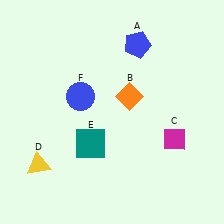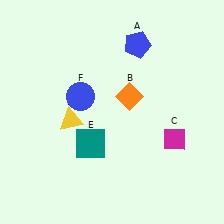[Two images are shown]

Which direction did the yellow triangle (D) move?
The yellow triangle (D) moved up.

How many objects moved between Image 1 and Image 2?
1 object moved between the two images.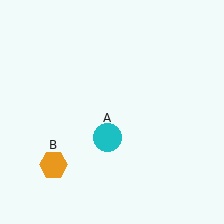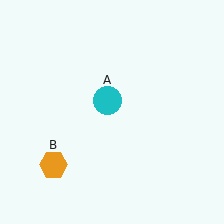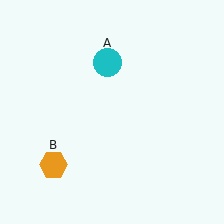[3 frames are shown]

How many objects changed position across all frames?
1 object changed position: cyan circle (object A).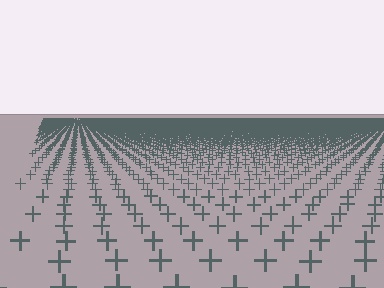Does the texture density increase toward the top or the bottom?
Density increases toward the top.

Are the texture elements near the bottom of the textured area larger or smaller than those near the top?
Larger. Near the bottom, elements are closer to the viewer and appear at a bigger on-screen size.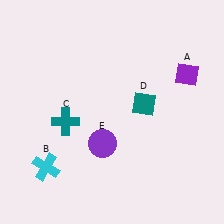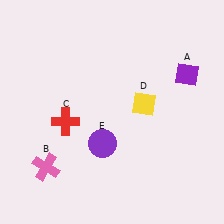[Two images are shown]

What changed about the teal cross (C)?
In Image 1, C is teal. In Image 2, it changed to red.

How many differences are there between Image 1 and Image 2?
There are 3 differences between the two images.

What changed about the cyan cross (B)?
In Image 1, B is cyan. In Image 2, it changed to pink.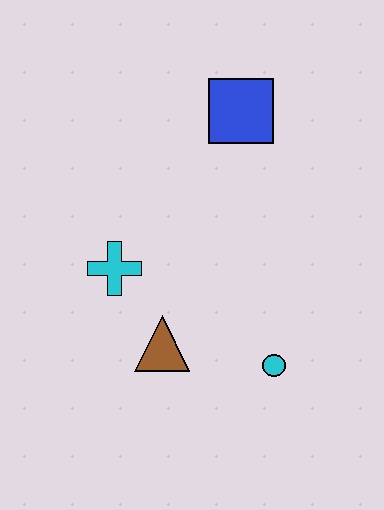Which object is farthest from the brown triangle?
The blue square is farthest from the brown triangle.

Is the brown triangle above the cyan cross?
No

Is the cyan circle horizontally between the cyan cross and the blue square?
No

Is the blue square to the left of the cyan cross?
No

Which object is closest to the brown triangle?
The cyan cross is closest to the brown triangle.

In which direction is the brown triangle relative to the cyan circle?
The brown triangle is to the left of the cyan circle.